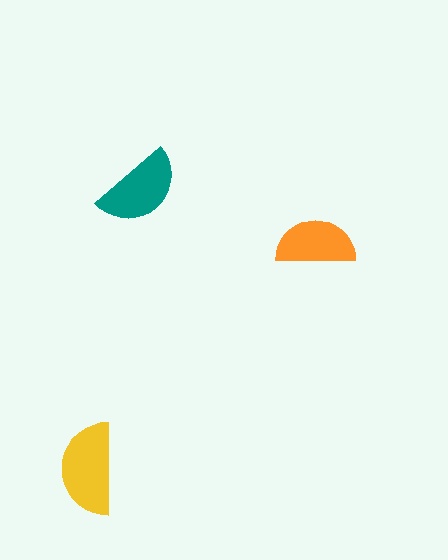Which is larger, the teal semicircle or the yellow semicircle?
The yellow one.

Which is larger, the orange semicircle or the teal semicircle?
The teal one.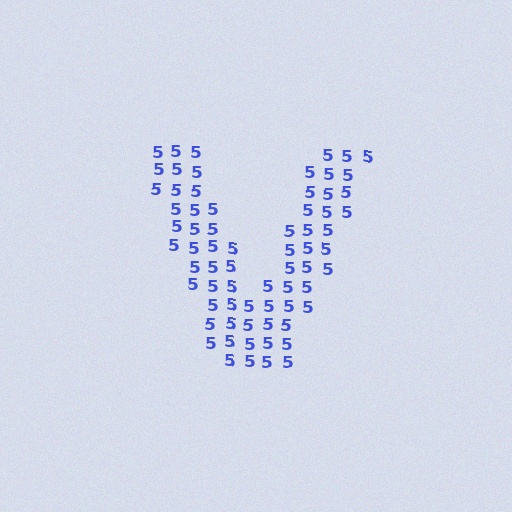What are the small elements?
The small elements are digit 5's.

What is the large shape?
The large shape is the letter V.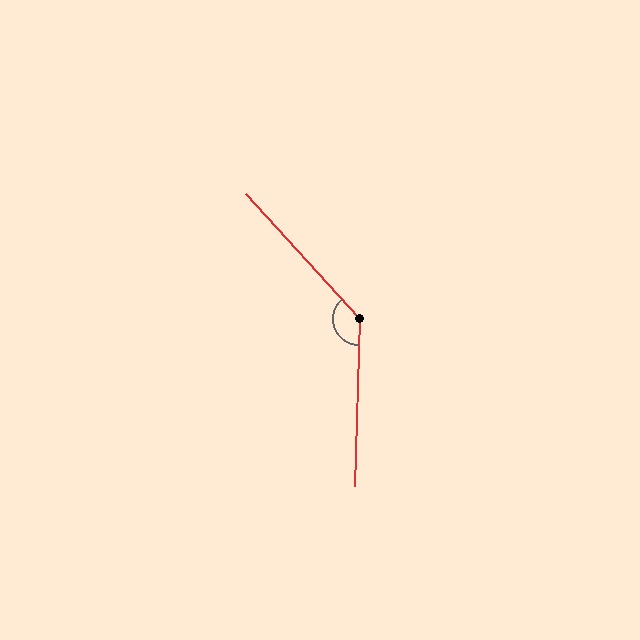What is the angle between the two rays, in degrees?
Approximately 136 degrees.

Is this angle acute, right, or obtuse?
It is obtuse.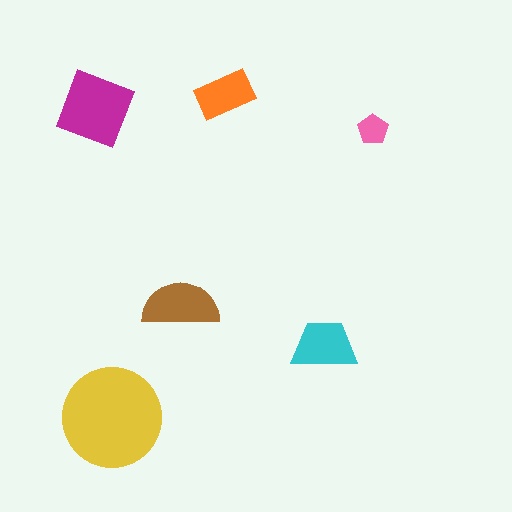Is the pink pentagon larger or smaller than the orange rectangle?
Smaller.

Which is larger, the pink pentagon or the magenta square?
The magenta square.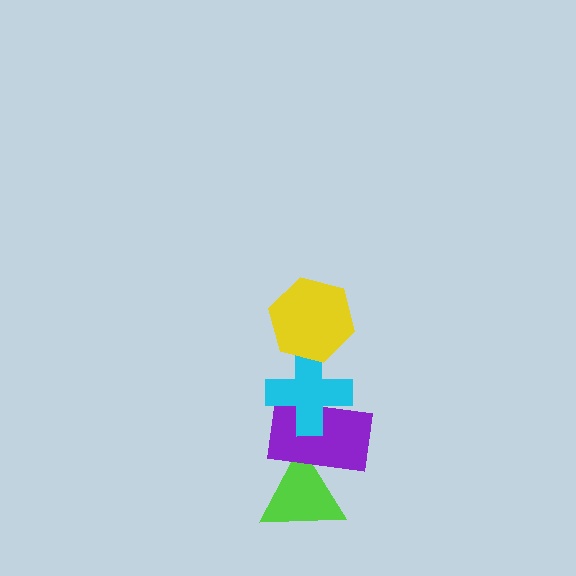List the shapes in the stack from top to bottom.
From top to bottom: the yellow hexagon, the cyan cross, the purple rectangle, the lime triangle.